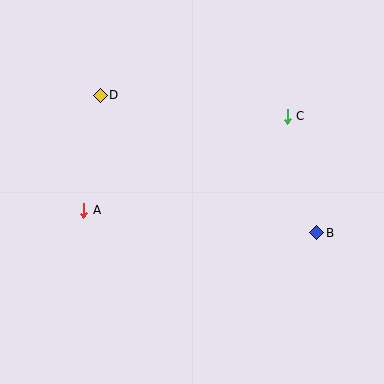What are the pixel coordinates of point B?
Point B is at (317, 233).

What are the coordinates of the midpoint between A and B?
The midpoint between A and B is at (200, 221).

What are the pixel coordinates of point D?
Point D is at (100, 95).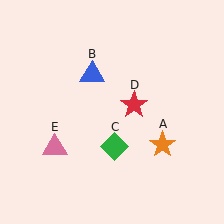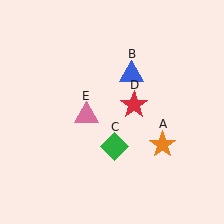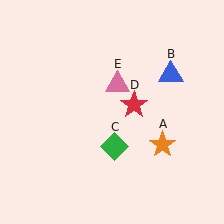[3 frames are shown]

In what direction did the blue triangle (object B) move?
The blue triangle (object B) moved right.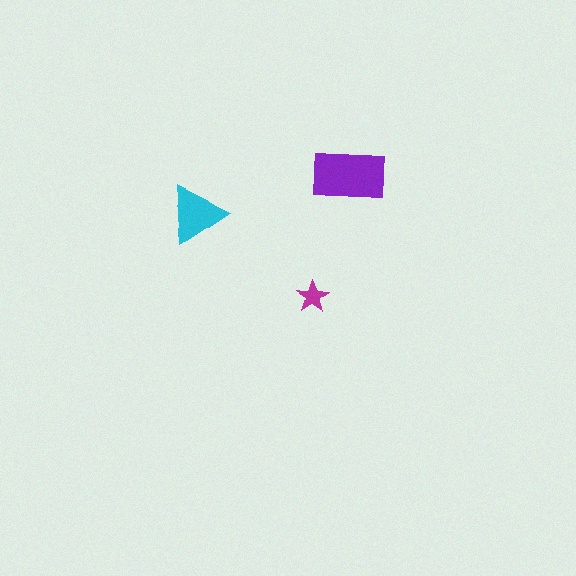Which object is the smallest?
The magenta star.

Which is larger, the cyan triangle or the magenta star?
The cyan triangle.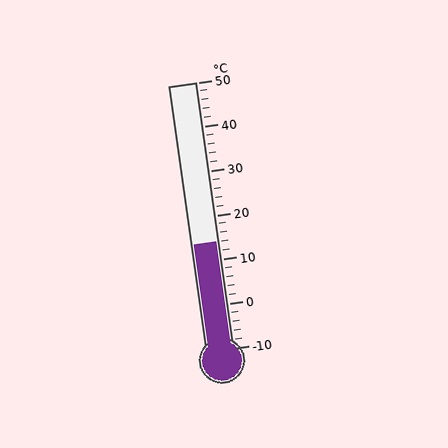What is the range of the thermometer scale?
The thermometer scale ranges from -10°C to 50°C.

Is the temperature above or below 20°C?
The temperature is below 20°C.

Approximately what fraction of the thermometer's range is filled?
The thermometer is filled to approximately 40% of its range.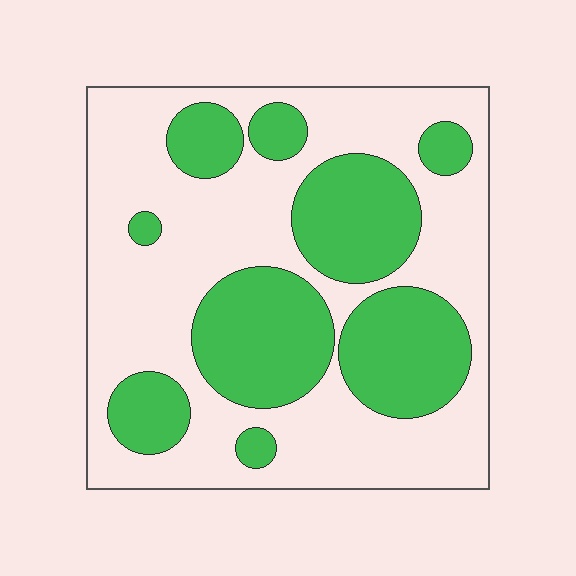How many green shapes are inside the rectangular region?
9.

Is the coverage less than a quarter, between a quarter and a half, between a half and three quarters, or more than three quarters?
Between a quarter and a half.